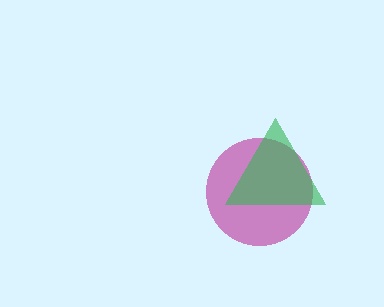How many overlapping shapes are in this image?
There are 2 overlapping shapes in the image.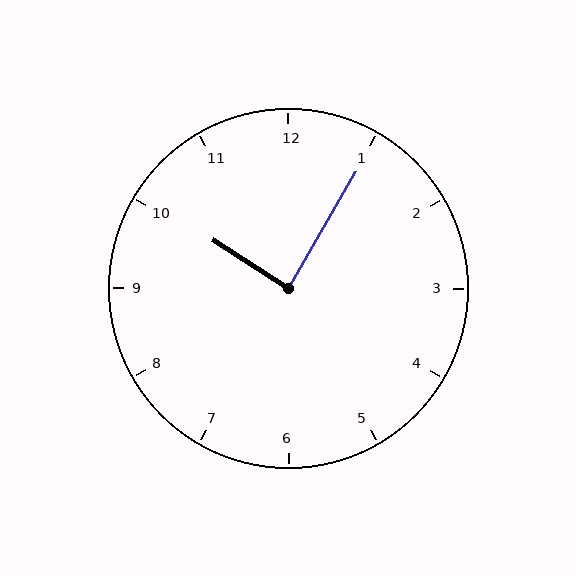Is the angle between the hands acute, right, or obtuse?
It is right.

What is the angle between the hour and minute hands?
Approximately 88 degrees.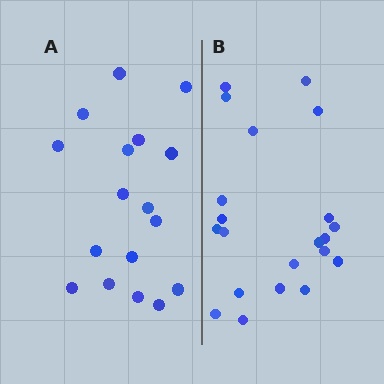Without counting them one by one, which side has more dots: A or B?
Region B (the right region) has more dots.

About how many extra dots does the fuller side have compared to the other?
Region B has about 4 more dots than region A.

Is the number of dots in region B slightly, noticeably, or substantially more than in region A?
Region B has only slightly more — the two regions are fairly close. The ratio is roughly 1.2 to 1.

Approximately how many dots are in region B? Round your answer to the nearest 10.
About 20 dots. (The exact count is 21, which rounds to 20.)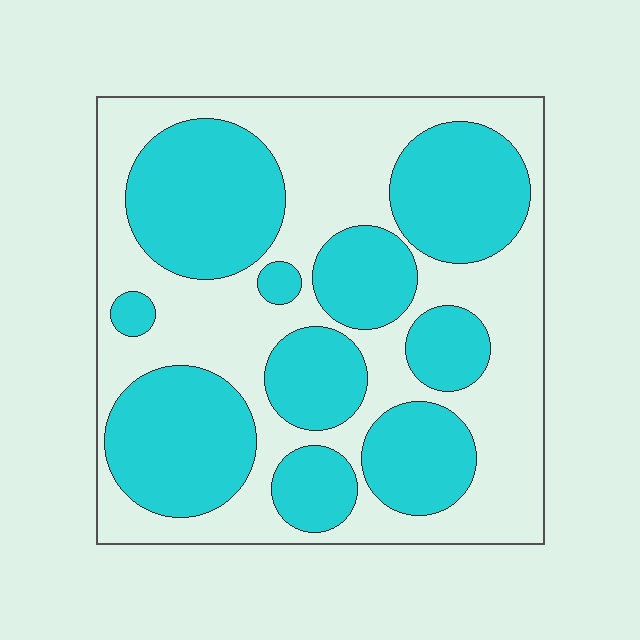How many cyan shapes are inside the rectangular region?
10.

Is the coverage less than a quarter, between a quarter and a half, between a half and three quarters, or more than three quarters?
Between a quarter and a half.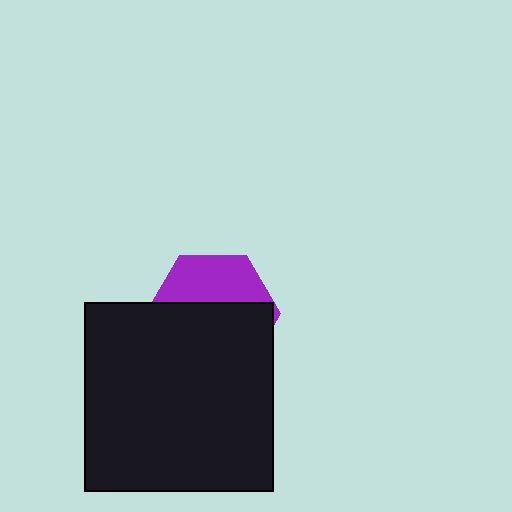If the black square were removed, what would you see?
You would see the complete purple hexagon.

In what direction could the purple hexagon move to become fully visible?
The purple hexagon could move up. That would shift it out from behind the black square entirely.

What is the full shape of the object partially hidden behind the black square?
The partially hidden object is a purple hexagon.